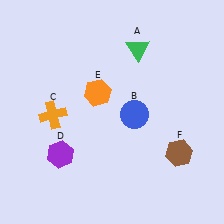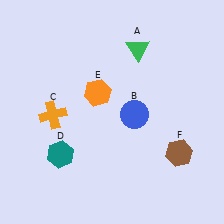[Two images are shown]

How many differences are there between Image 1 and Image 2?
There is 1 difference between the two images.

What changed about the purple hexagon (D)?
In Image 1, D is purple. In Image 2, it changed to teal.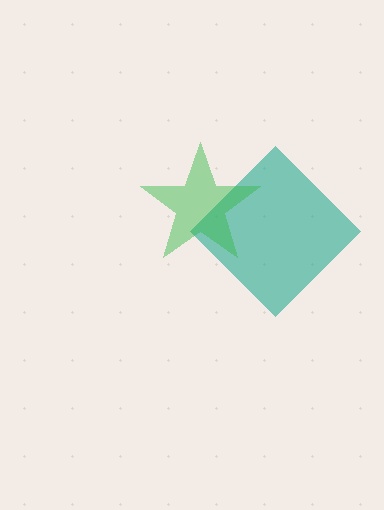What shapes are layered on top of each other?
The layered shapes are: a teal diamond, a green star.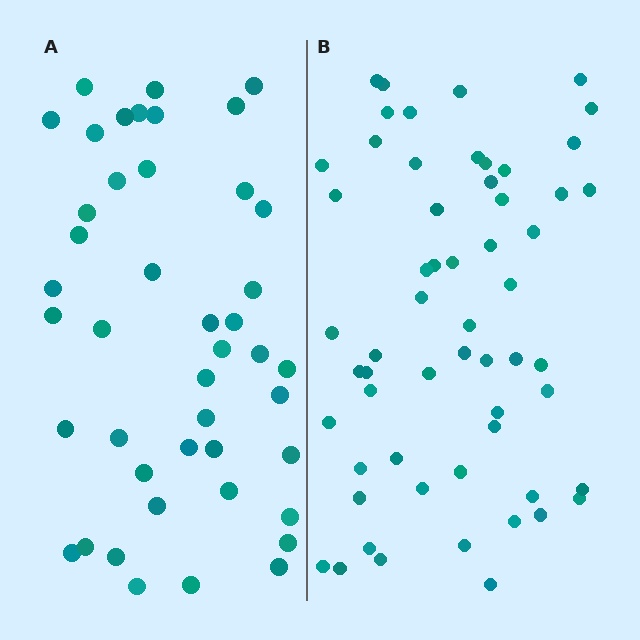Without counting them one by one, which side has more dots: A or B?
Region B (the right region) has more dots.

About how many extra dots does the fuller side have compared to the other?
Region B has approximately 15 more dots than region A.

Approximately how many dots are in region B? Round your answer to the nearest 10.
About 60 dots. (The exact count is 58, which rounds to 60.)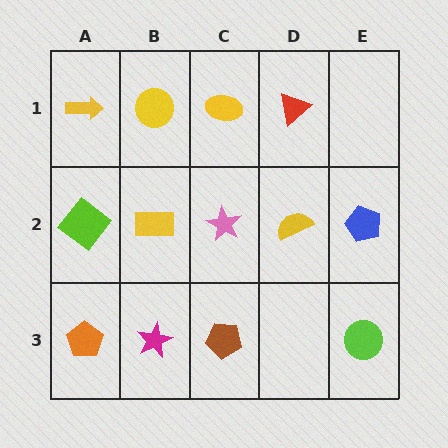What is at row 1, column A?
A yellow arrow.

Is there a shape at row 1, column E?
No, that cell is empty.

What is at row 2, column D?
A yellow semicircle.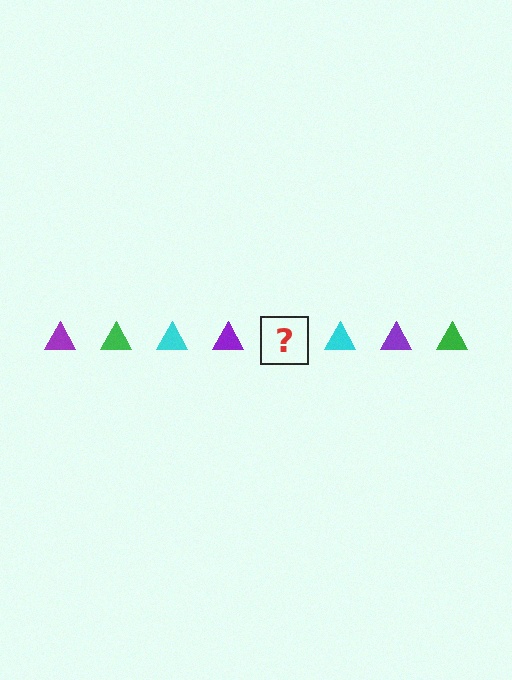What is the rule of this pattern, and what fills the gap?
The rule is that the pattern cycles through purple, green, cyan triangles. The gap should be filled with a green triangle.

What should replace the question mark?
The question mark should be replaced with a green triangle.